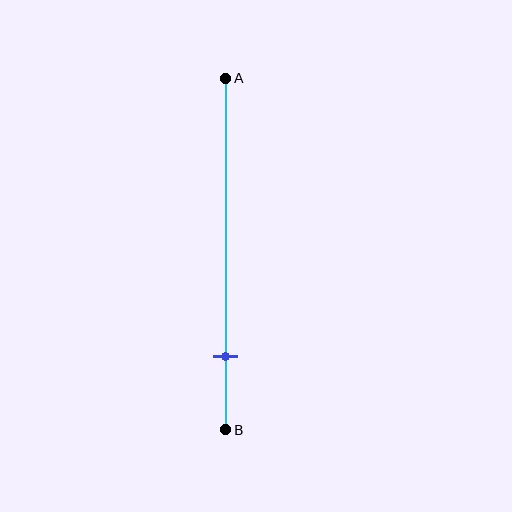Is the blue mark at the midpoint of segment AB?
No, the mark is at about 80% from A, not at the 50% midpoint.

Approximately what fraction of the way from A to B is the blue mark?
The blue mark is approximately 80% of the way from A to B.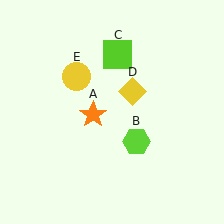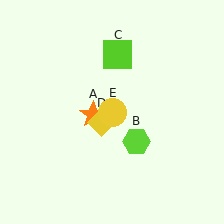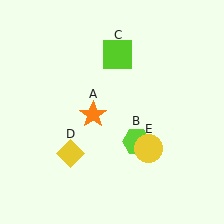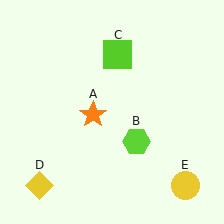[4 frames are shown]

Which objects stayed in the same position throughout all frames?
Orange star (object A) and lime hexagon (object B) and lime square (object C) remained stationary.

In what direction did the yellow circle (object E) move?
The yellow circle (object E) moved down and to the right.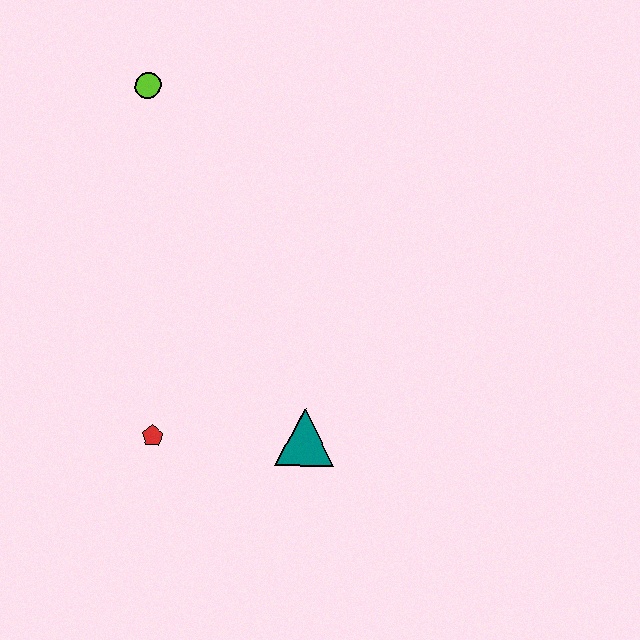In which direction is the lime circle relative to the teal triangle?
The lime circle is above the teal triangle.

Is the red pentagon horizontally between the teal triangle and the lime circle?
Yes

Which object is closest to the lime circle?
The red pentagon is closest to the lime circle.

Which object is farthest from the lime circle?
The teal triangle is farthest from the lime circle.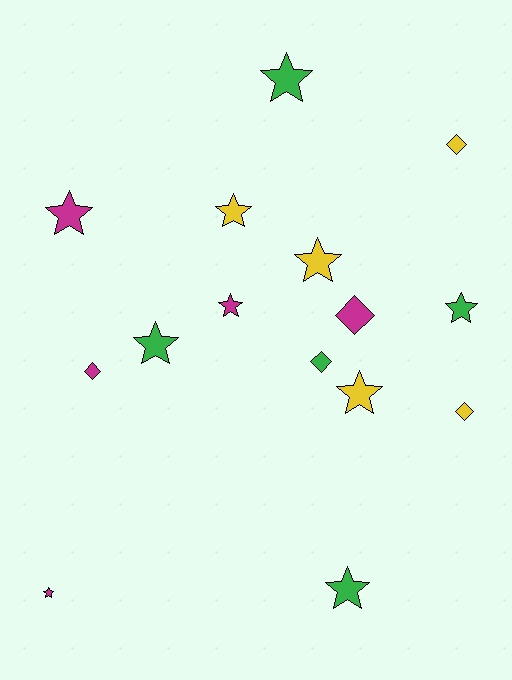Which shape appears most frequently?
Star, with 10 objects.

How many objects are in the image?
There are 15 objects.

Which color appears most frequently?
Green, with 5 objects.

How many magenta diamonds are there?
There are 2 magenta diamonds.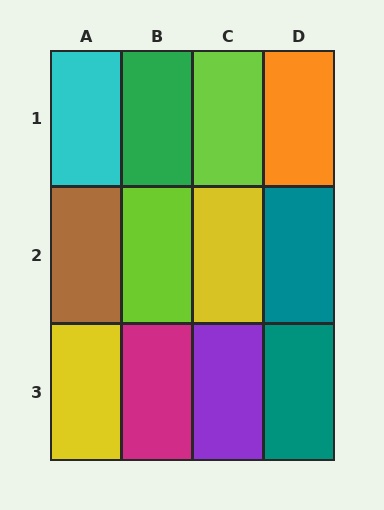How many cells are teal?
2 cells are teal.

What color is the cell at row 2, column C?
Yellow.